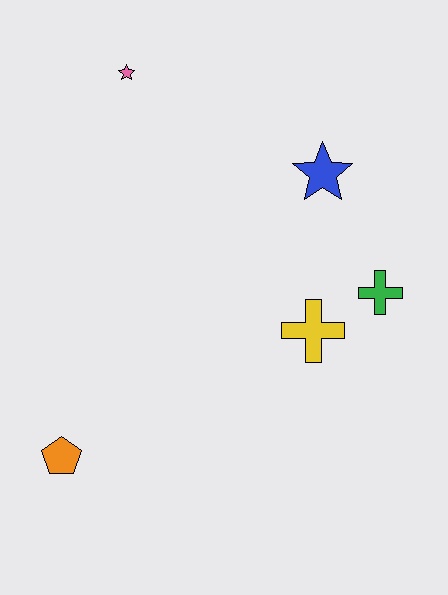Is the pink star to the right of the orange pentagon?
Yes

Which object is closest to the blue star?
The green cross is closest to the blue star.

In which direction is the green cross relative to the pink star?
The green cross is to the right of the pink star.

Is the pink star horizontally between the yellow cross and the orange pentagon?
Yes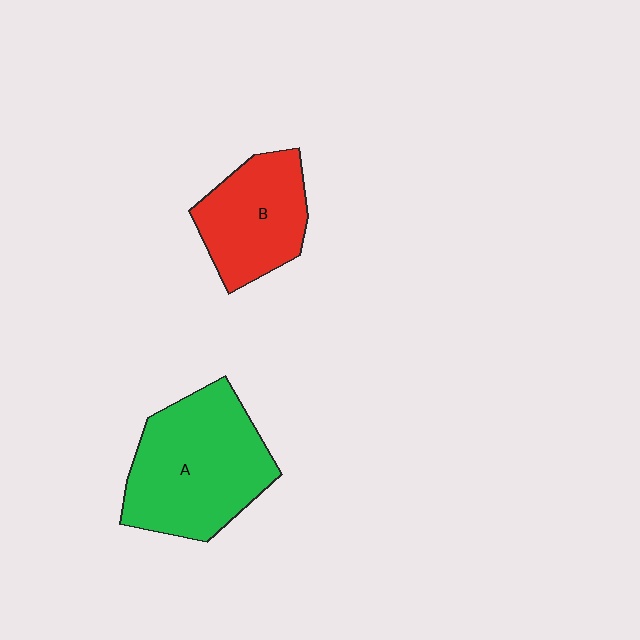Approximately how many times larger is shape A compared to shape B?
Approximately 1.5 times.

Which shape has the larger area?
Shape A (green).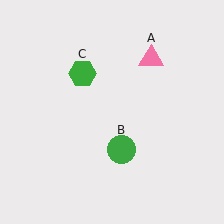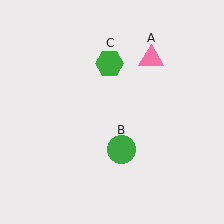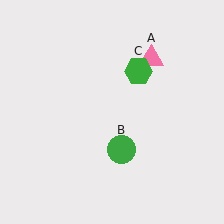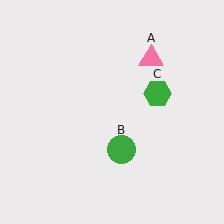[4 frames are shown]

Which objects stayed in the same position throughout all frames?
Pink triangle (object A) and green circle (object B) remained stationary.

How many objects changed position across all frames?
1 object changed position: green hexagon (object C).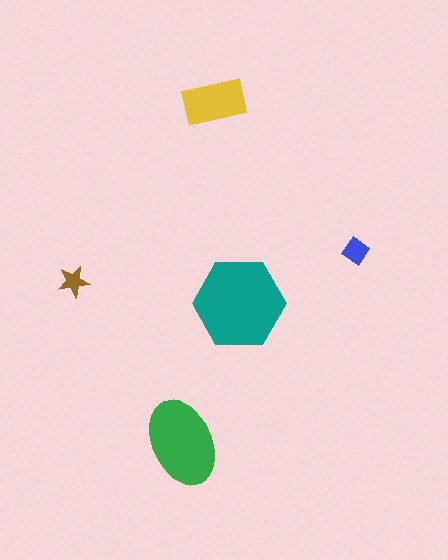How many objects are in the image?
There are 5 objects in the image.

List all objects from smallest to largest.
The brown star, the blue diamond, the yellow rectangle, the green ellipse, the teal hexagon.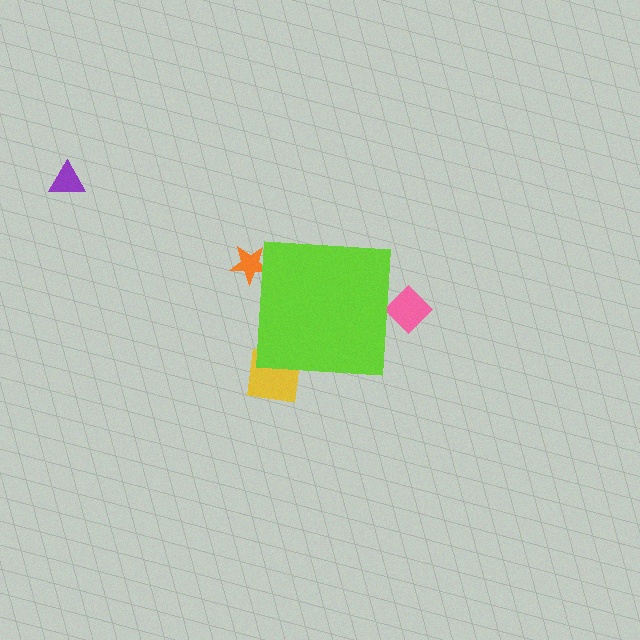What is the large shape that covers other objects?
A lime square.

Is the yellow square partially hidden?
Yes, the yellow square is partially hidden behind the lime square.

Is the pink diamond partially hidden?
Yes, the pink diamond is partially hidden behind the lime square.